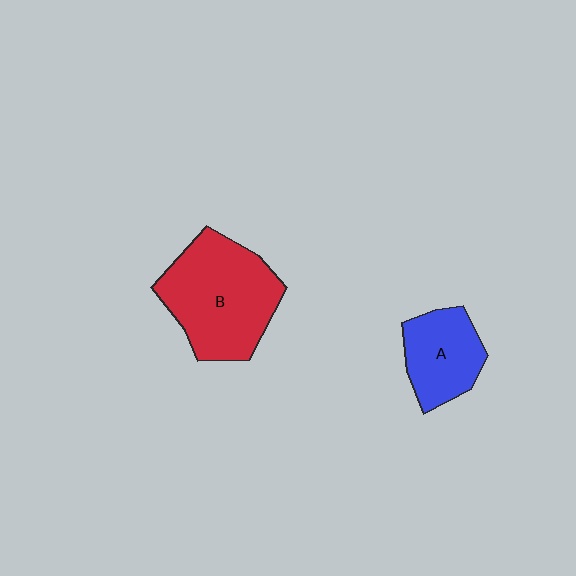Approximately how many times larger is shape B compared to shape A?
Approximately 1.8 times.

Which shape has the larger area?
Shape B (red).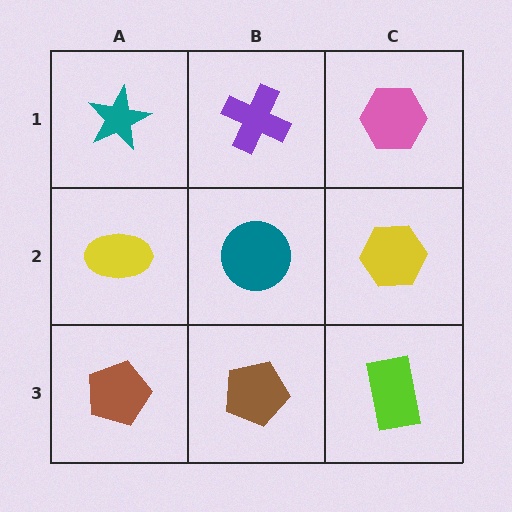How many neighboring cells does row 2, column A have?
3.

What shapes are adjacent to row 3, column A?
A yellow ellipse (row 2, column A), a brown pentagon (row 3, column B).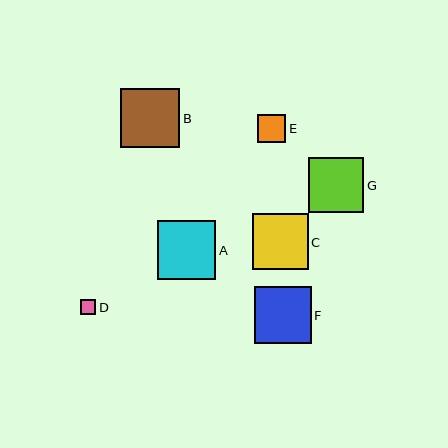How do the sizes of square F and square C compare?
Square F and square C are approximately the same size.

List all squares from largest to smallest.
From largest to smallest: B, A, F, C, G, E, D.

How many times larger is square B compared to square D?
Square B is approximately 3.9 times the size of square D.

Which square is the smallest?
Square D is the smallest with a size of approximately 15 pixels.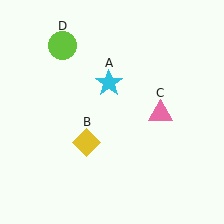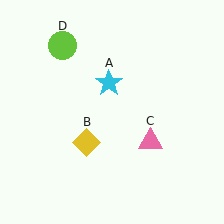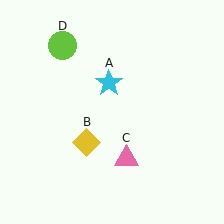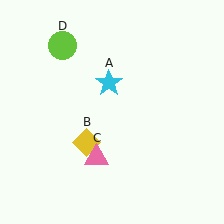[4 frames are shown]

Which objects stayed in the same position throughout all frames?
Cyan star (object A) and yellow diamond (object B) and lime circle (object D) remained stationary.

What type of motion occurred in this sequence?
The pink triangle (object C) rotated clockwise around the center of the scene.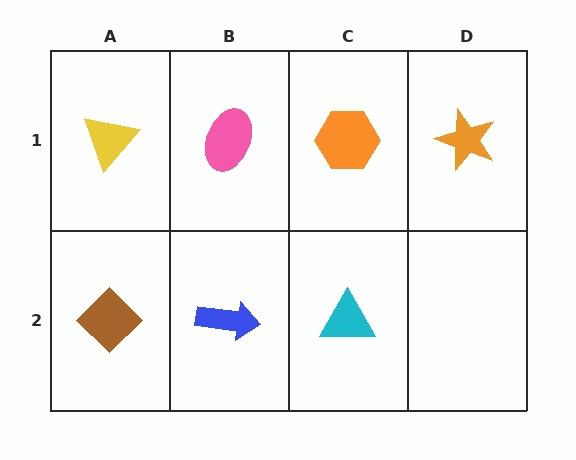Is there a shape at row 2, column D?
No, that cell is empty.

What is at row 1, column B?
A pink ellipse.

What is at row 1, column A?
A yellow triangle.